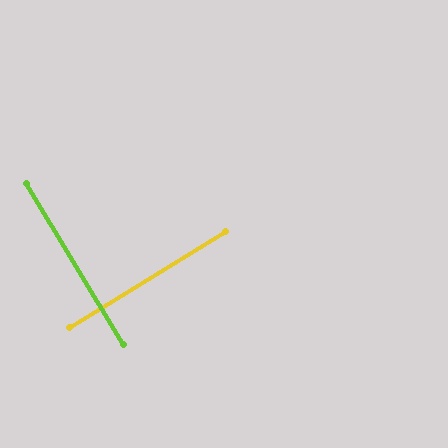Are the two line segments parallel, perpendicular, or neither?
Perpendicular — they meet at approximately 89°.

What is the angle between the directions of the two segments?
Approximately 89 degrees.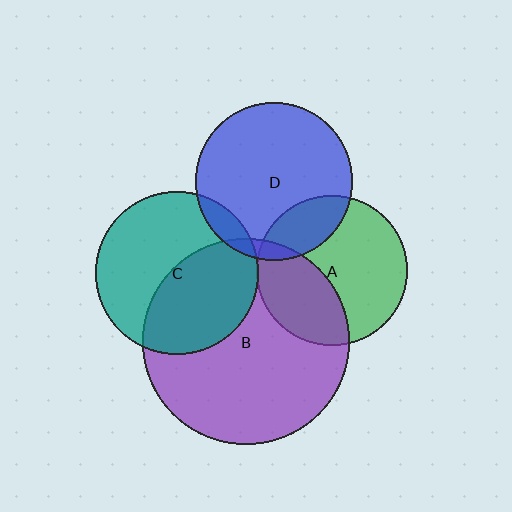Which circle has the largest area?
Circle B (purple).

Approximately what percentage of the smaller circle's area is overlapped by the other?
Approximately 5%.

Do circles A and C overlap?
Yes.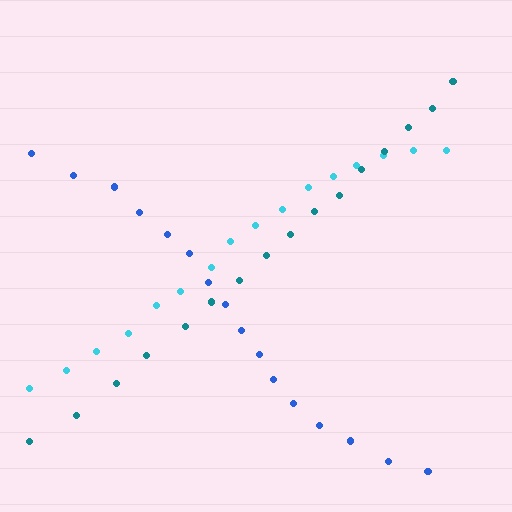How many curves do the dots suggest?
There are 3 distinct paths.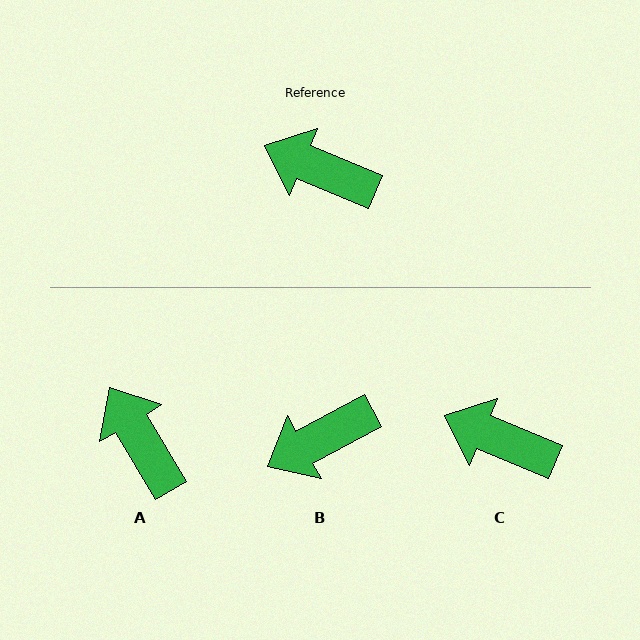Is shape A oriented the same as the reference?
No, it is off by about 37 degrees.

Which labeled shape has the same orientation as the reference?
C.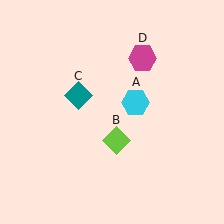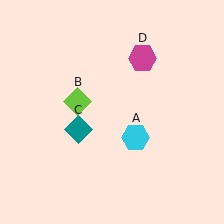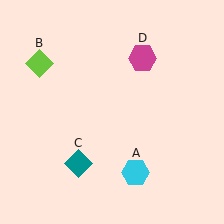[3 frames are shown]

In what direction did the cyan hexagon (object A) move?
The cyan hexagon (object A) moved down.